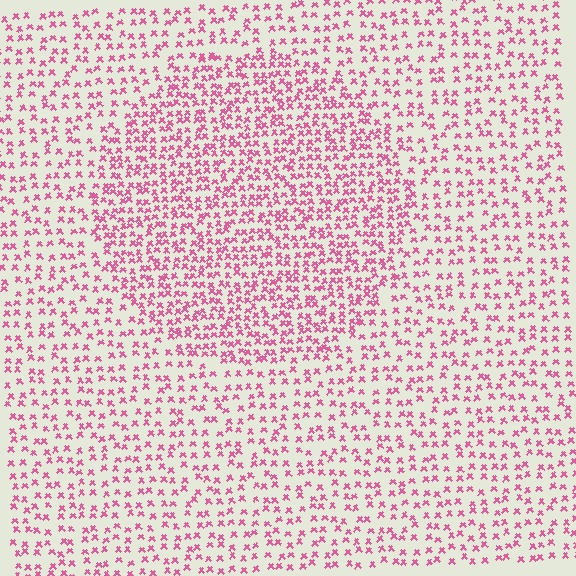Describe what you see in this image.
The image contains small pink elements arranged at two different densities. A circle-shaped region is visible where the elements are more densely packed than the surrounding area.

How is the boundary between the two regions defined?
The boundary is defined by a change in element density (approximately 1.8x ratio). All elements are the same color, size, and shape.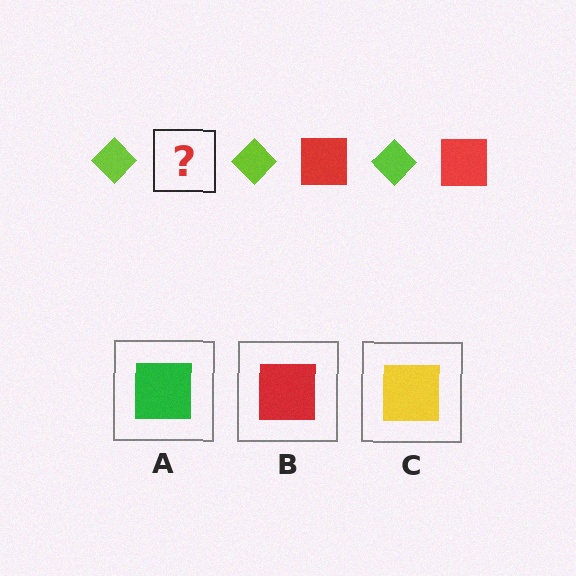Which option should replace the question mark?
Option B.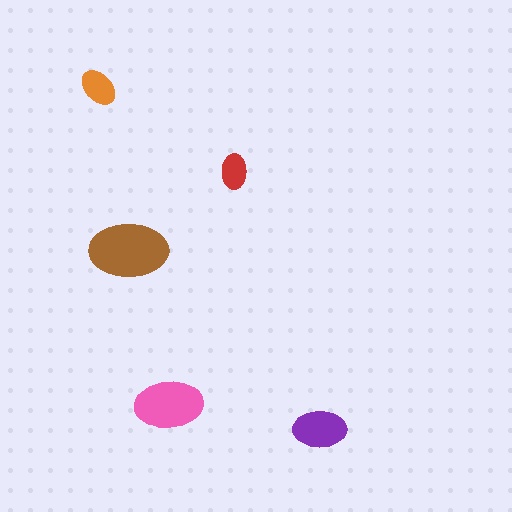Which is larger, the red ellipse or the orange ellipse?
The orange one.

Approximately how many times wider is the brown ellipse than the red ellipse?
About 2 times wider.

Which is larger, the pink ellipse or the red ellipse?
The pink one.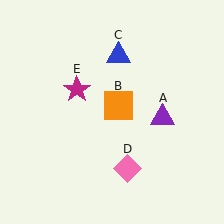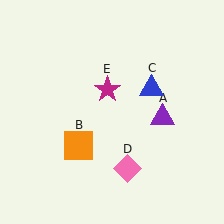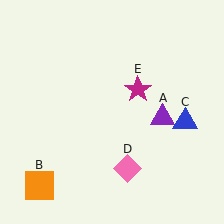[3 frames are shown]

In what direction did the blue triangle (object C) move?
The blue triangle (object C) moved down and to the right.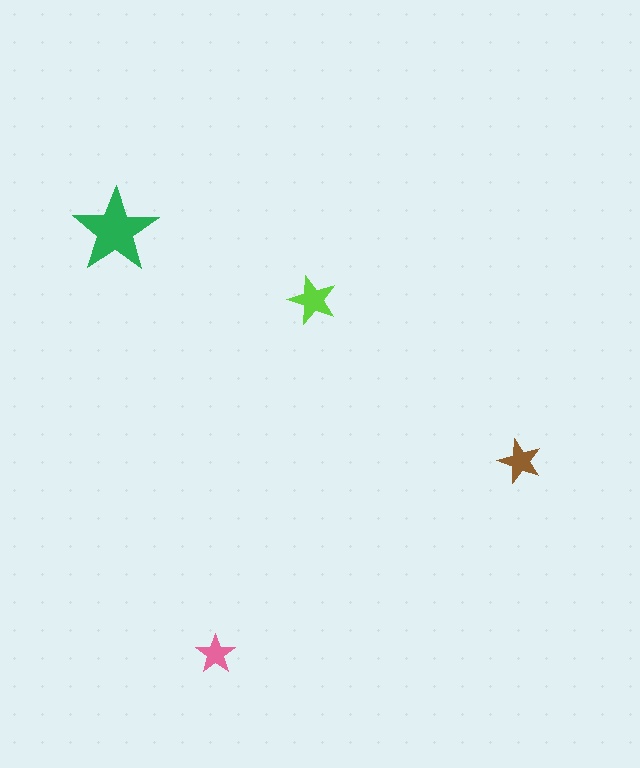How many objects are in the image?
There are 4 objects in the image.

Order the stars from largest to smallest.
the green one, the lime one, the brown one, the pink one.